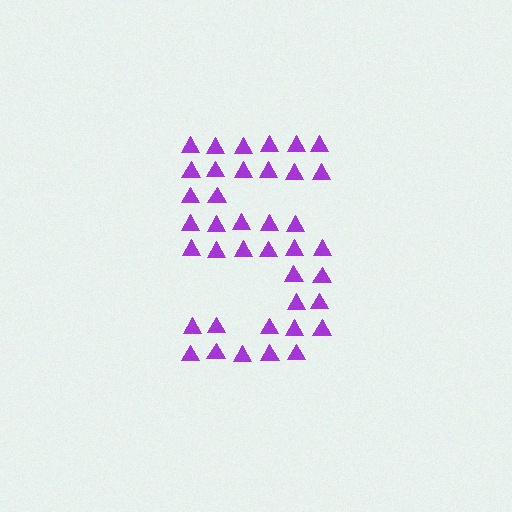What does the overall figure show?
The overall figure shows the digit 5.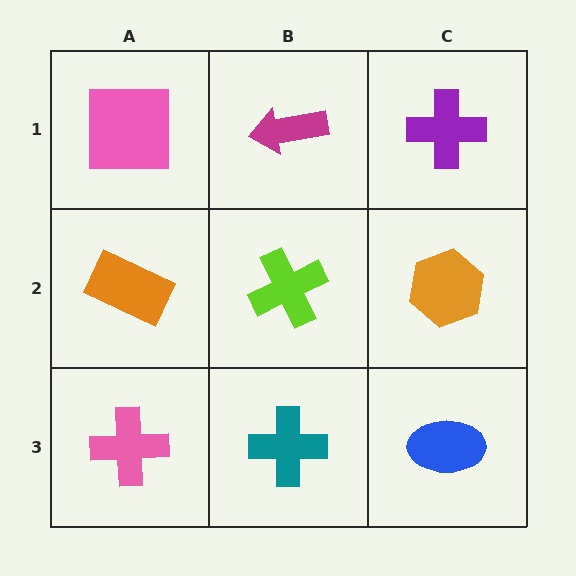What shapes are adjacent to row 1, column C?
An orange hexagon (row 2, column C), a magenta arrow (row 1, column B).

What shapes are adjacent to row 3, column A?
An orange rectangle (row 2, column A), a teal cross (row 3, column B).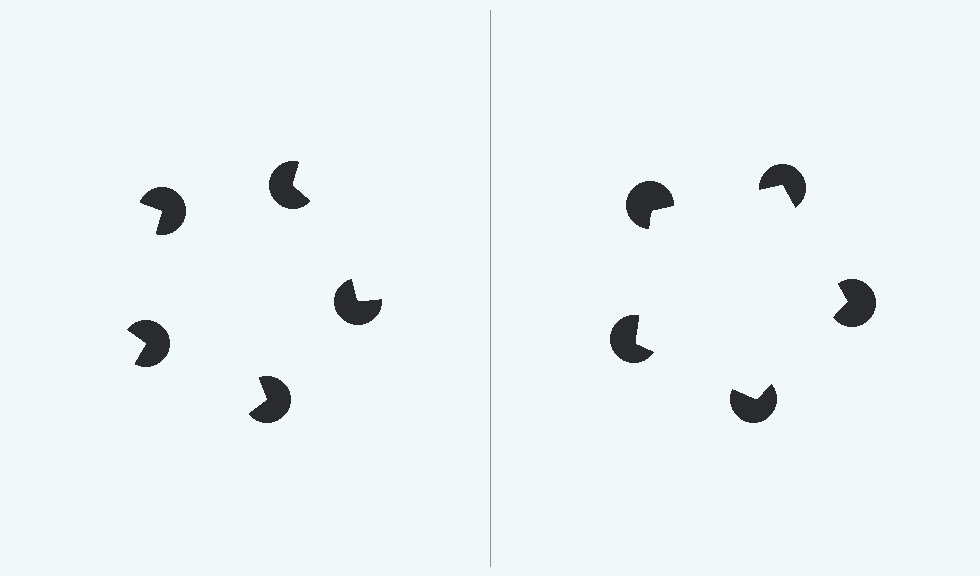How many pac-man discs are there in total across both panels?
10 — 5 on each side.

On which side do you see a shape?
An illusory pentagon appears on the right side. On the left side the wedge cuts are rotated, so no coherent shape forms.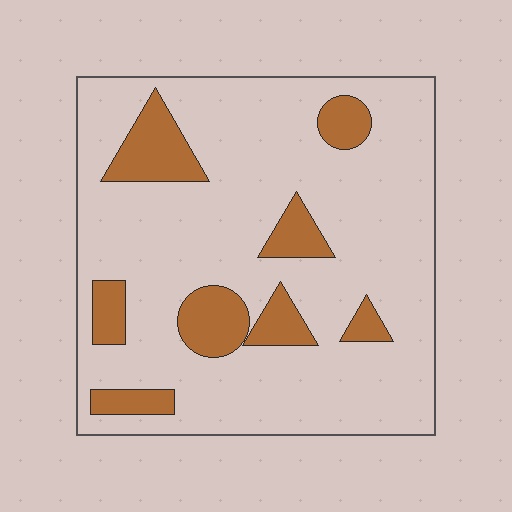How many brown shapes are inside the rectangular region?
8.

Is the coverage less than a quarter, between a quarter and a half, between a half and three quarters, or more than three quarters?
Less than a quarter.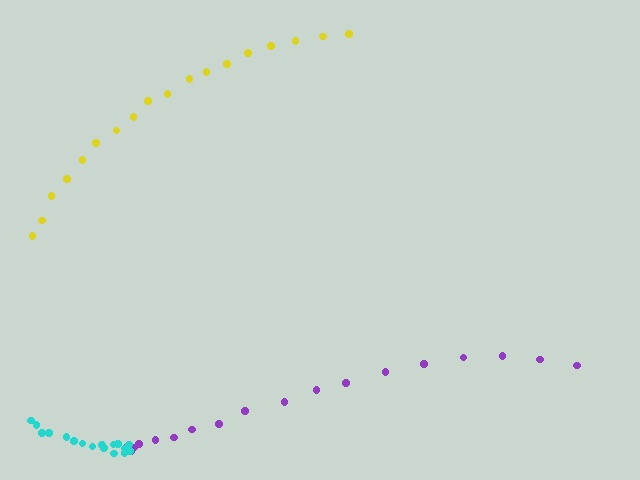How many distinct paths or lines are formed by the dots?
There are 3 distinct paths.